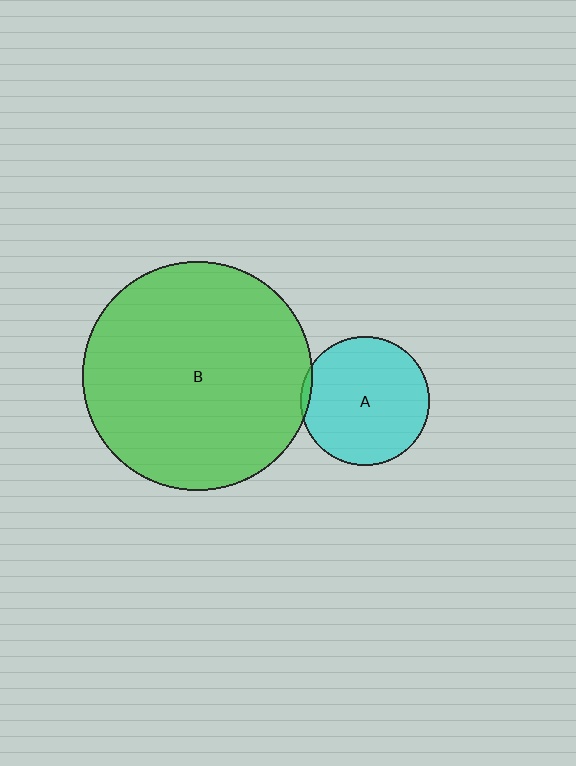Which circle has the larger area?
Circle B (green).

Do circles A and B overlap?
Yes.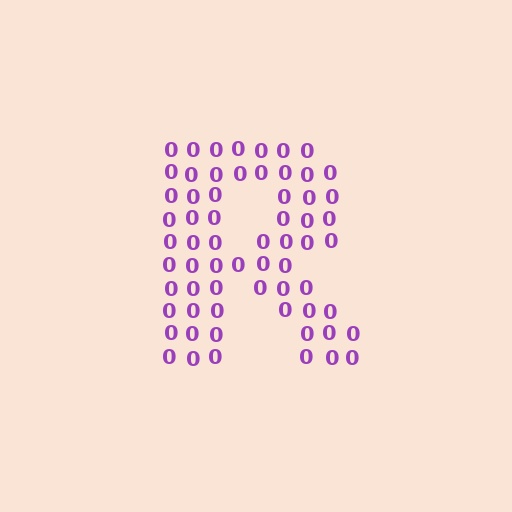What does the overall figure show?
The overall figure shows the letter R.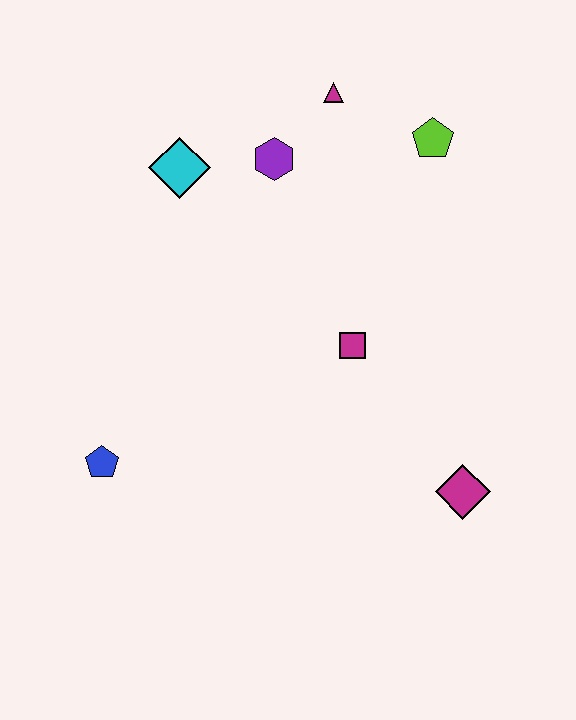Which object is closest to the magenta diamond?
The magenta square is closest to the magenta diamond.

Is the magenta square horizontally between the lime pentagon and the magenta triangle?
Yes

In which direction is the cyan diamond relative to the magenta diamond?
The cyan diamond is above the magenta diamond.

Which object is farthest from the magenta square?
The blue pentagon is farthest from the magenta square.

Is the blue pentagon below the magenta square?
Yes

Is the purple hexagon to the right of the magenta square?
No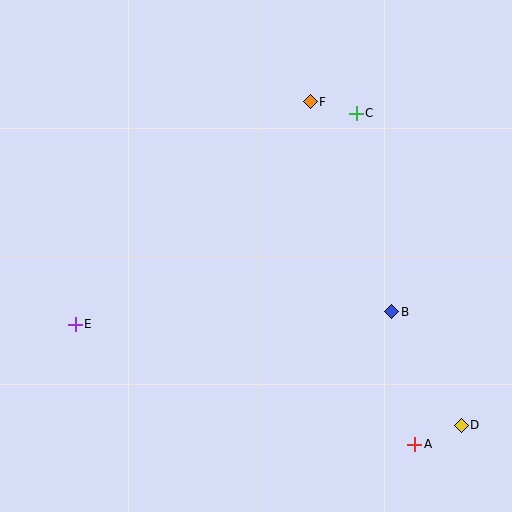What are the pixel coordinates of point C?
Point C is at (356, 113).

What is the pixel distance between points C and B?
The distance between C and B is 202 pixels.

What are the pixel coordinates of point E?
Point E is at (75, 324).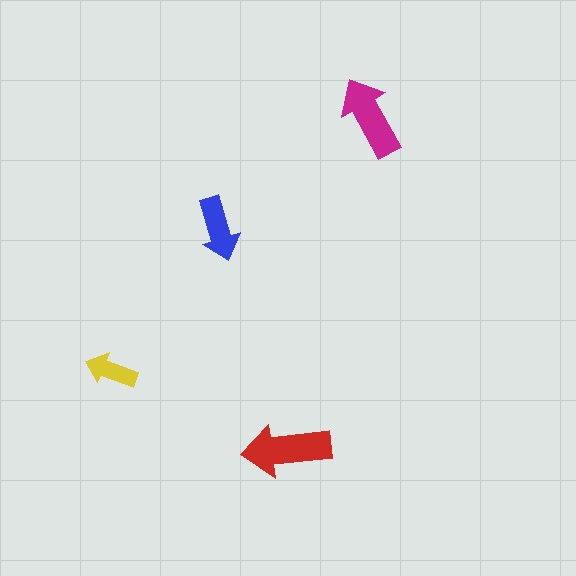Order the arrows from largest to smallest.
the red one, the magenta one, the blue one, the yellow one.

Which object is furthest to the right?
The magenta arrow is rightmost.